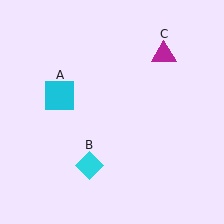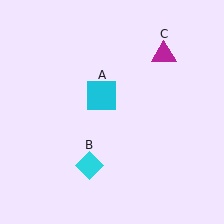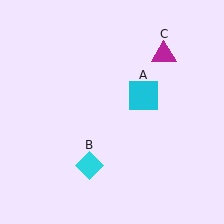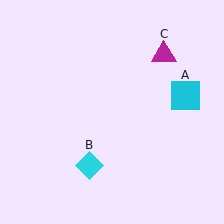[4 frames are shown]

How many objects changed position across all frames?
1 object changed position: cyan square (object A).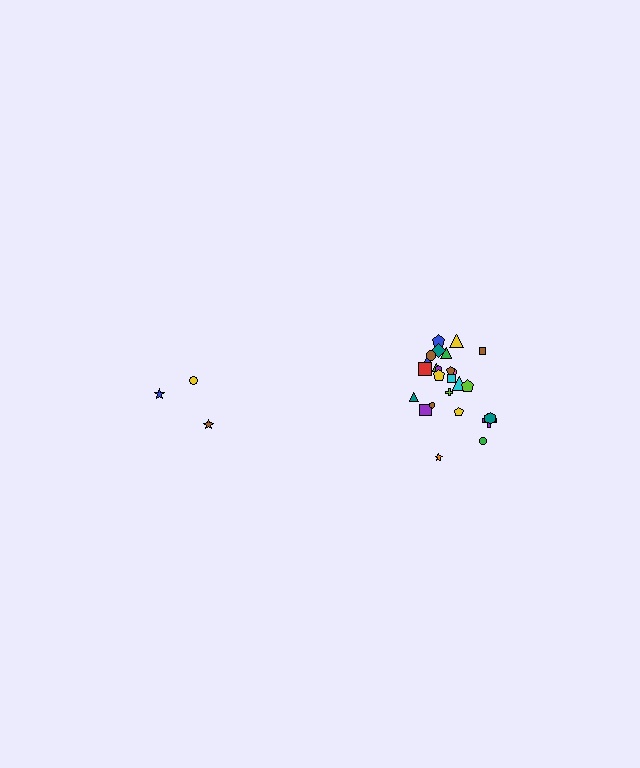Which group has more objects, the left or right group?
The right group.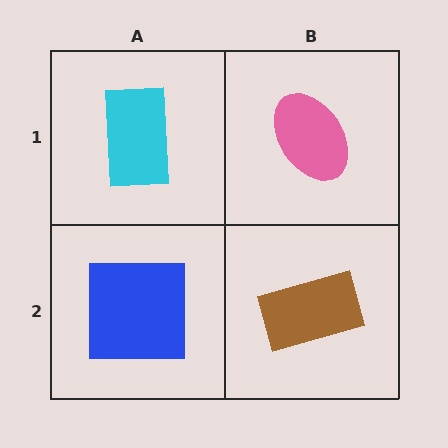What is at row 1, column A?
A cyan rectangle.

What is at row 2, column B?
A brown rectangle.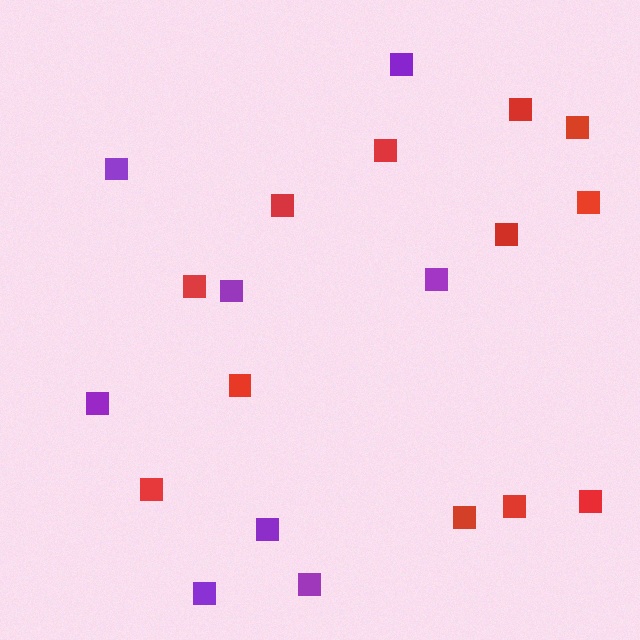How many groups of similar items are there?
There are 2 groups: one group of purple squares (8) and one group of red squares (12).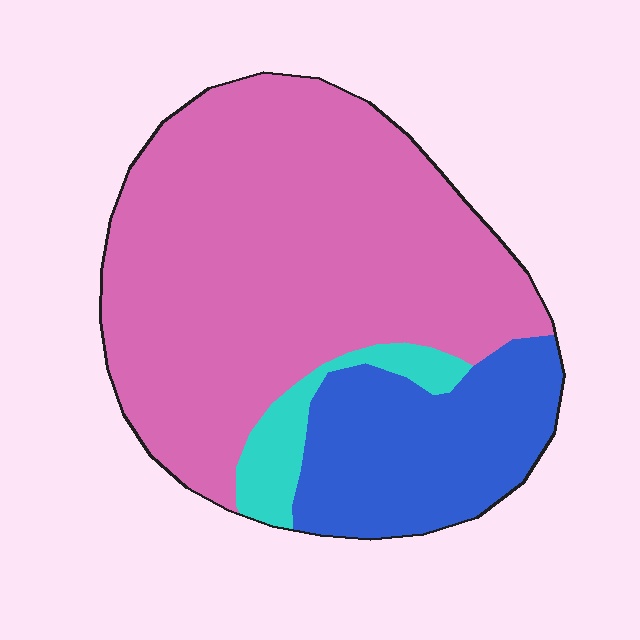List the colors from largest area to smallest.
From largest to smallest: pink, blue, cyan.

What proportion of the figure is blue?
Blue covers roughly 25% of the figure.